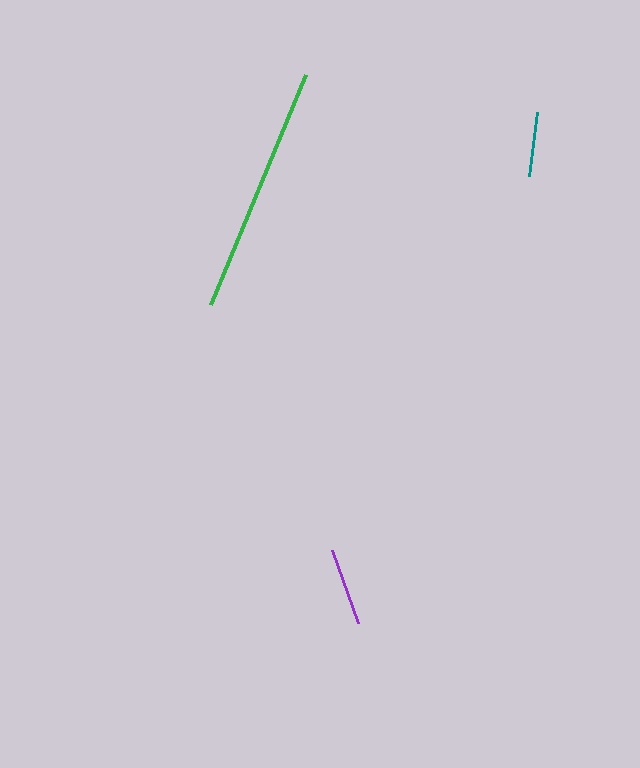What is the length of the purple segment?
The purple segment is approximately 77 pixels long.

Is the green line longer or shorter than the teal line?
The green line is longer than the teal line.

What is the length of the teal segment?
The teal segment is approximately 64 pixels long.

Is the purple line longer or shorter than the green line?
The green line is longer than the purple line.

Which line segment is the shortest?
The teal line is the shortest at approximately 64 pixels.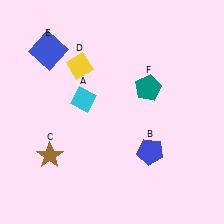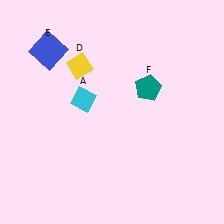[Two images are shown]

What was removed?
The blue pentagon (B), the brown star (C) were removed in Image 2.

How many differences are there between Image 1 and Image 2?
There are 2 differences between the two images.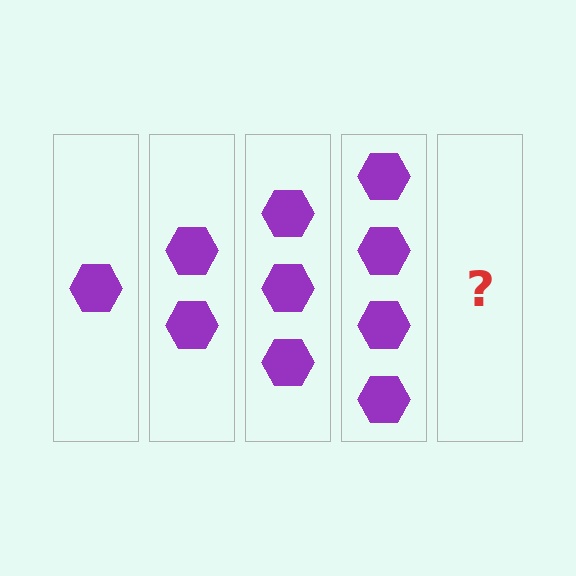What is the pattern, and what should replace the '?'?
The pattern is that each step adds one more hexagon. The '?' should be 5 hexagons.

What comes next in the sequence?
The next element should be 5 hexagons.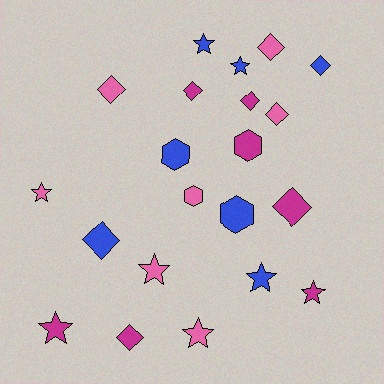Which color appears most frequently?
Magenta, with 7 objects.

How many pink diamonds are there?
There are 3 pink diamonds.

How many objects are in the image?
There are 21 objects.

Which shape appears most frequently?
Diamond, with 9 objects.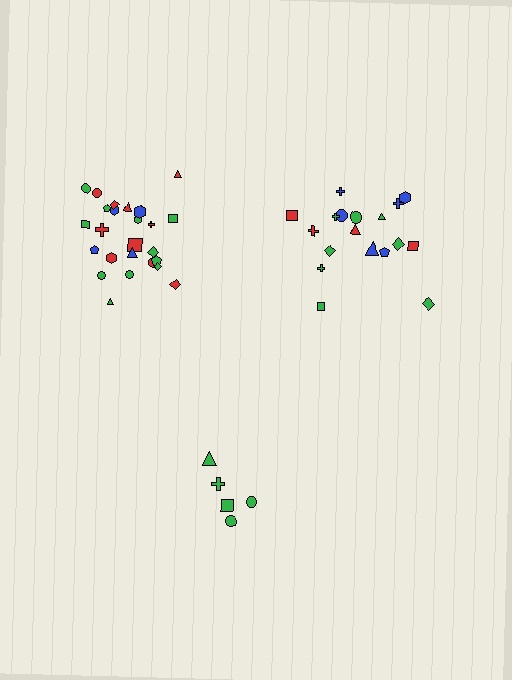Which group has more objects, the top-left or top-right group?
The top-left group.